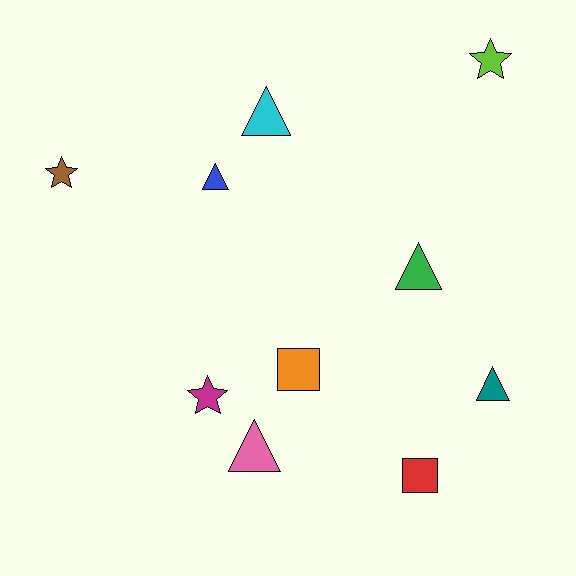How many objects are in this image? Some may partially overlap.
There are 10 objects.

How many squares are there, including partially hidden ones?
There are 2 squares.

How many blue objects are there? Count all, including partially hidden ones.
There is 1 blue object.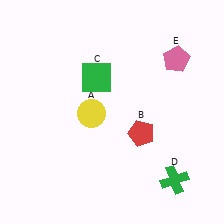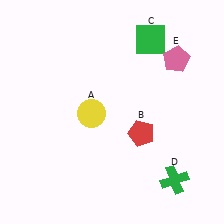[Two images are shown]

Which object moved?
The green square (C) moved right.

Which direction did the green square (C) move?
The green square (C) moved right.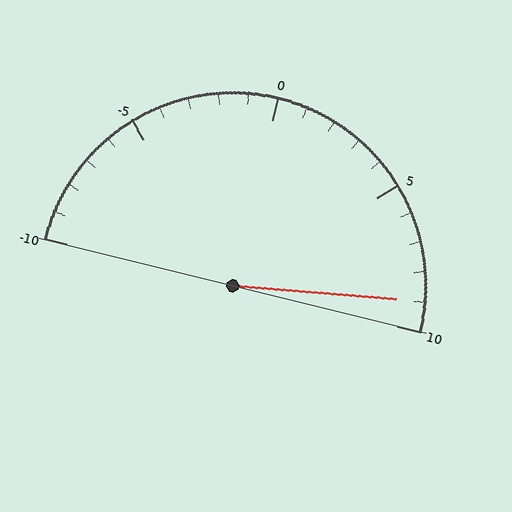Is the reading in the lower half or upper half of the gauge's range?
The reading is in the upper half of the range (-10 to 10).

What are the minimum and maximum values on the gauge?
The gauge ranges from -10 to 10.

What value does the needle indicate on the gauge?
The needle indicates approximately 9.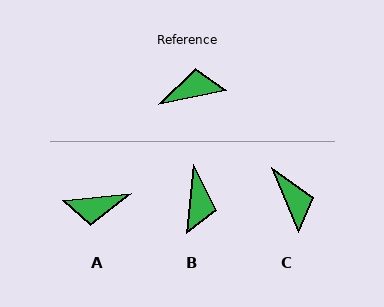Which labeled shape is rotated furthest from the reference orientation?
A, about 174 degrees away.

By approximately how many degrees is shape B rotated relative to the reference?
Approximately 107 degrees clockwise.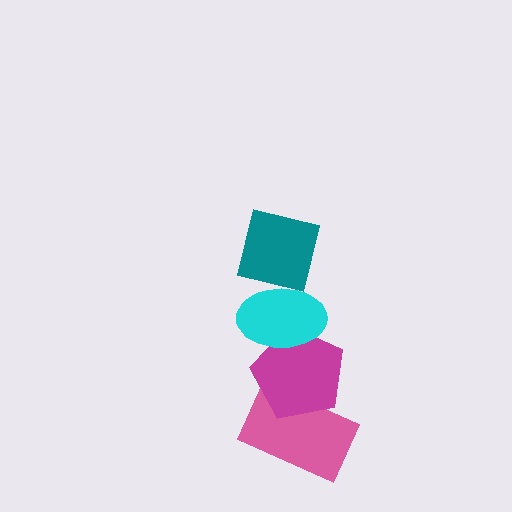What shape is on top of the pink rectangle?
The magenta pentagon is on top of the pink rectangle.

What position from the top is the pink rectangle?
The pink rectangle is 4th from the top.